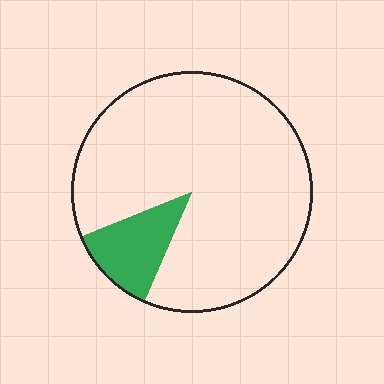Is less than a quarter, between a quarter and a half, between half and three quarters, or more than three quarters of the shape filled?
Less than a quarter.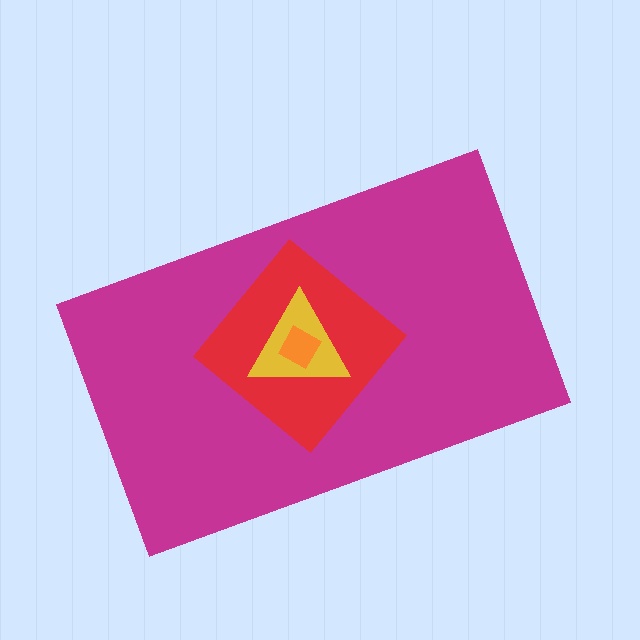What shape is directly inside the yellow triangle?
The orange square.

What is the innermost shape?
The orange square.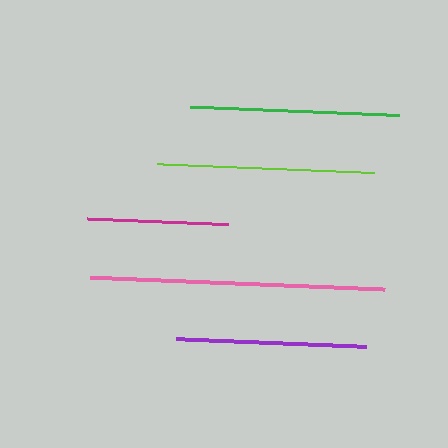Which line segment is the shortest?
The magenta line is the shortest at approximately 141 pixels.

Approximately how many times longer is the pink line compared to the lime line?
The pink line is approximately 1.4 times the length of the lime line.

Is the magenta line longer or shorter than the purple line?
The purple line is longer than the magenta line.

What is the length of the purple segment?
The purple segment is approximately 190 pixels long.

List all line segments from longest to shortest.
From longest to shortest: pink, lime, green, purple, magenta.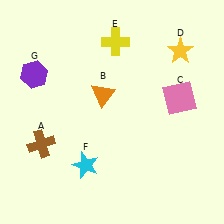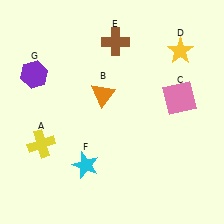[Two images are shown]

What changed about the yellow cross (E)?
In Image 1, E is yellow. In Image 2, it changed to brown.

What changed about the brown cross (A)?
In Image 1, A is brown. In Image 2, it changed to yellow.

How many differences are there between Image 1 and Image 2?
There are 2 differences between the two images.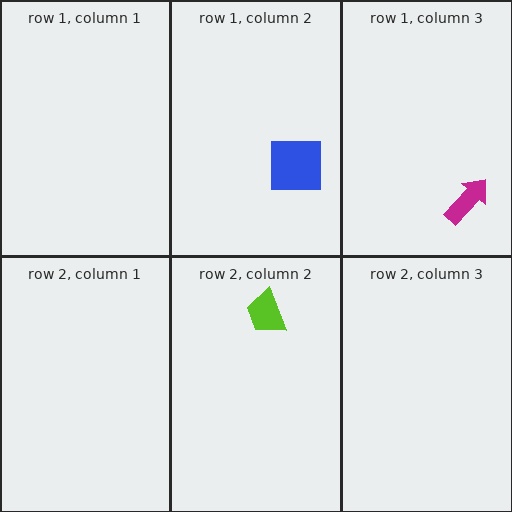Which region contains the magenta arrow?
The row 1, column 3 region.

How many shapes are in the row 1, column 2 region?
1.